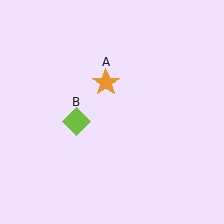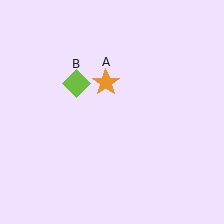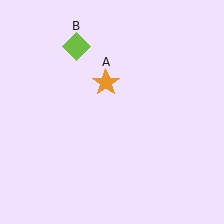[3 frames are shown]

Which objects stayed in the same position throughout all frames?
Orange star (object A) remained stationary.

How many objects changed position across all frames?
1 object changed position: lime diamond (object B).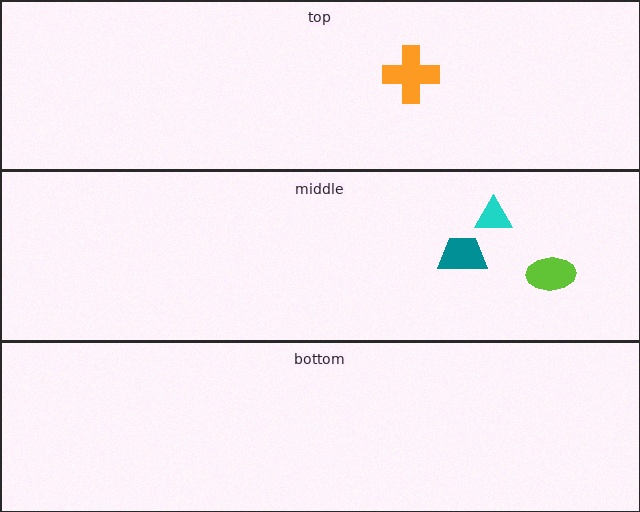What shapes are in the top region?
The orange cross.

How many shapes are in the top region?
1.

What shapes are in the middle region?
The cyan triangle, the teal trapezoid, the lime ellipse.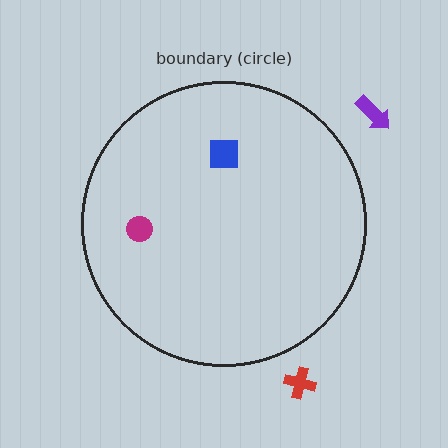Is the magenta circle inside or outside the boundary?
Inside.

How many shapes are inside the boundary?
2 inside, 2 outside.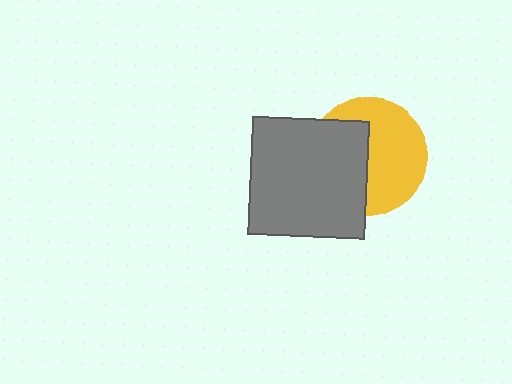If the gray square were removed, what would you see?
You would see the complete yellow circle.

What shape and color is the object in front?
The object in front is a gray square.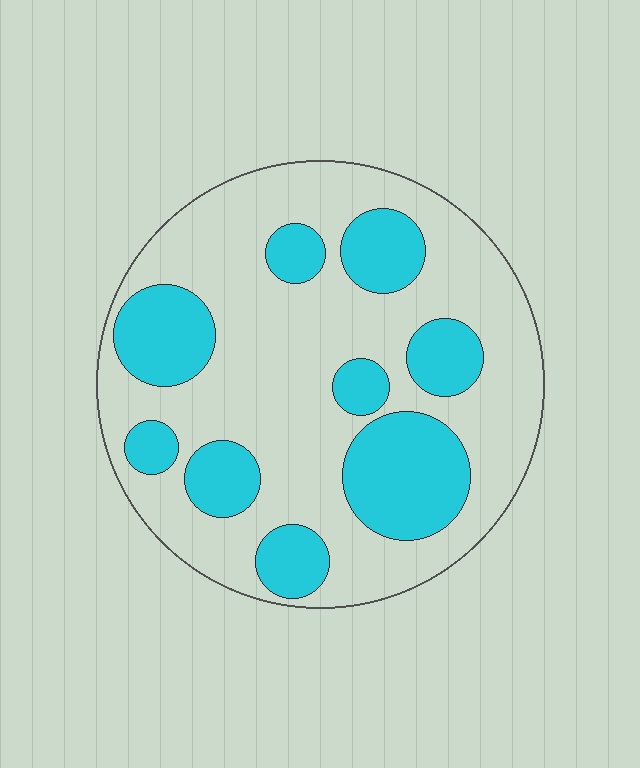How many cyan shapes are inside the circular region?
9.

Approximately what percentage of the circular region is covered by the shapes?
Approximately 30%.